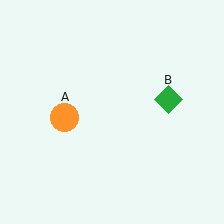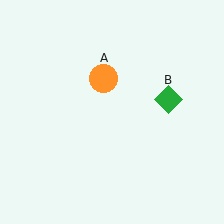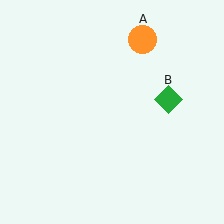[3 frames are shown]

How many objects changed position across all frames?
1 object changed position: orange circle (object A).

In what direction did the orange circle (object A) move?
The orange circle (object A) moved up and to the right.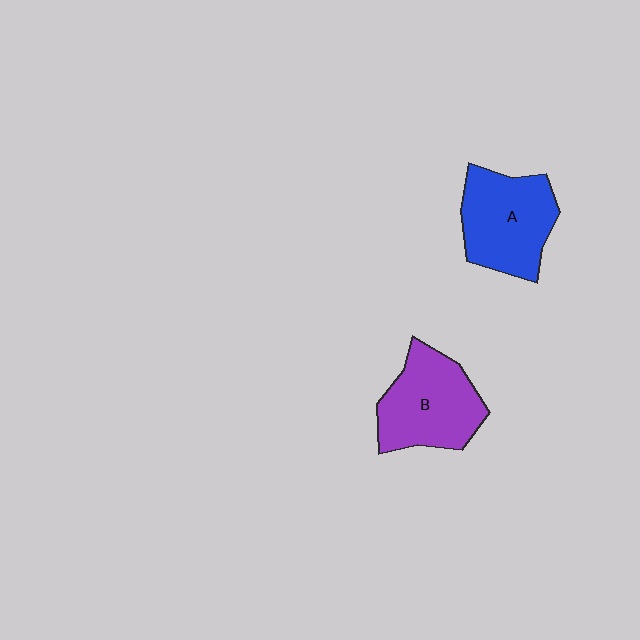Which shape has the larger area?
Shape B (purple).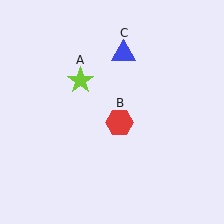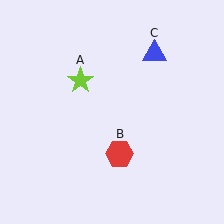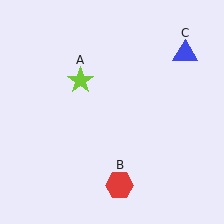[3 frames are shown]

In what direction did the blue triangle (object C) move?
The blue triangle (object C) moved right.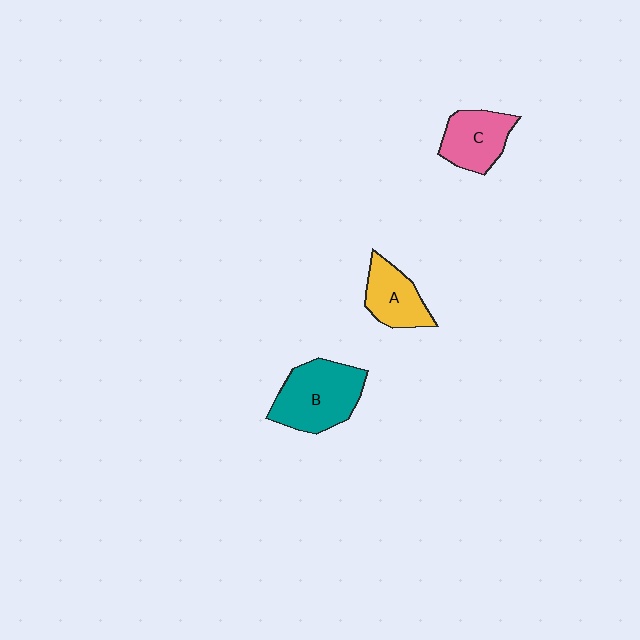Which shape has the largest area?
Shape B (teal).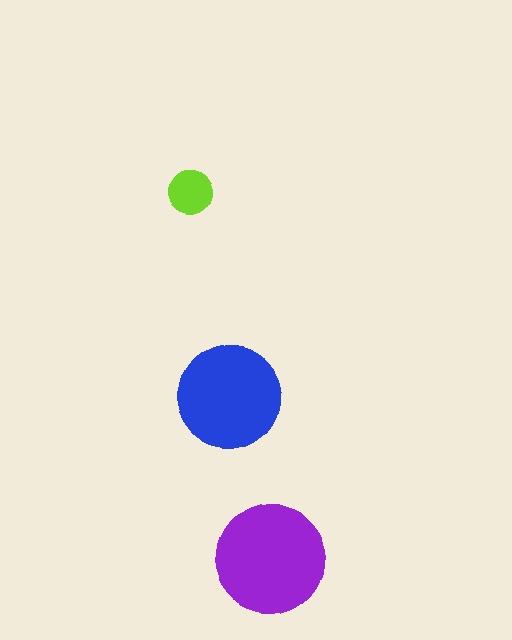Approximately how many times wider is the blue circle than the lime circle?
About 2.5 times wider.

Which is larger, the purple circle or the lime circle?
The purple one.